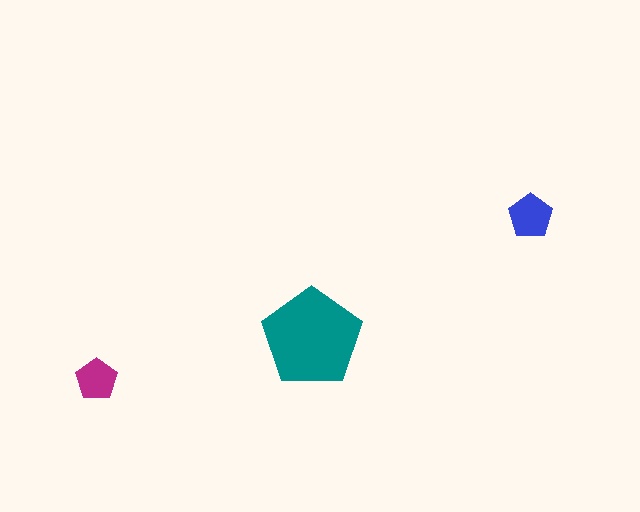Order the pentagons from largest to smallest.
the teal one, the blue one, the magenta one.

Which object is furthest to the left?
The magenta pentagon is leftmost.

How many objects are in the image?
There are 3 objects in the image.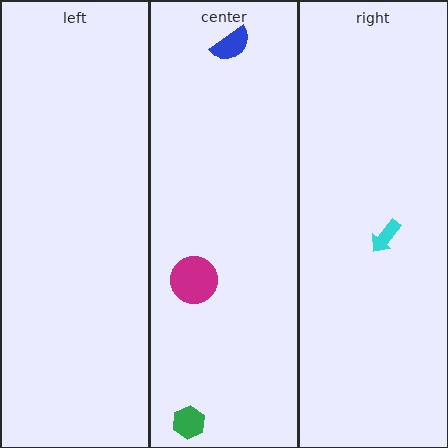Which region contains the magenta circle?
The center region.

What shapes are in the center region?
The blue semicircle, the magenta circle, the green hexagon.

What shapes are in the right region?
The cyan arrow.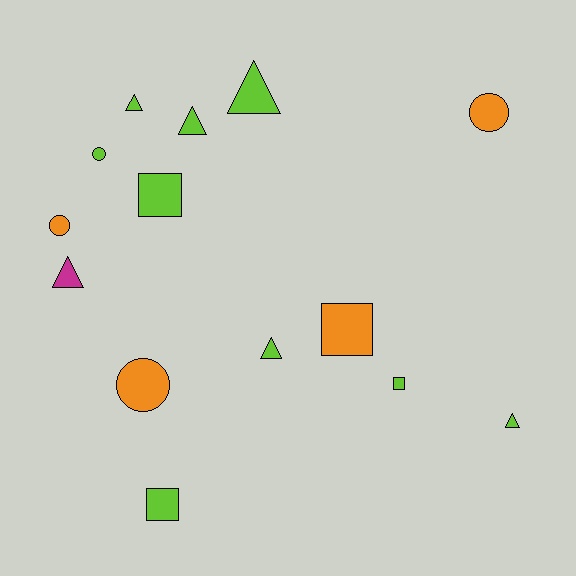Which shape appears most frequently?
Triangle, with 6 objects.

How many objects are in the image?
There are 14 objects.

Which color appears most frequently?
Lime, with 9 objects.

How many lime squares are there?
There are 3 lime squares.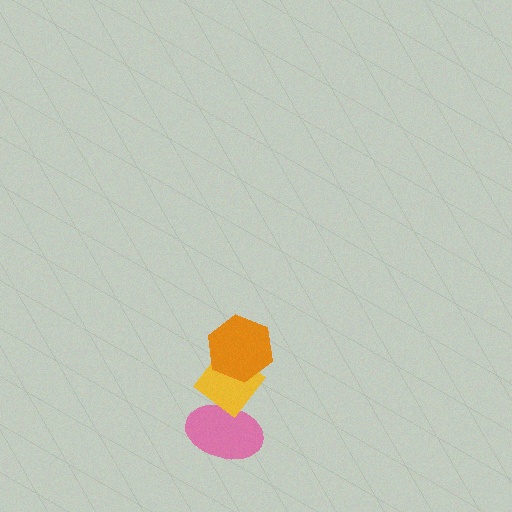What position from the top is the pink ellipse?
The pink ellipse is 3rd from the top.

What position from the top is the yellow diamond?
The yellow diamond is 2nd from the top.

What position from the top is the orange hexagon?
The orange hexagon is 1st from the top.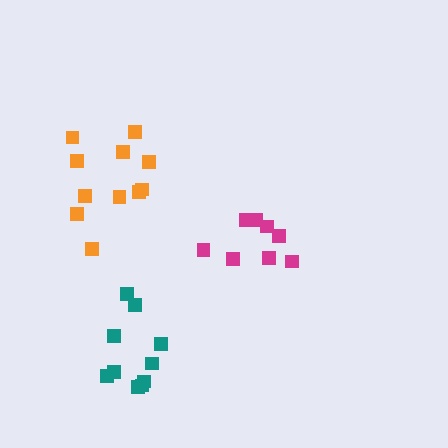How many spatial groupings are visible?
There are 3 spatial groupings.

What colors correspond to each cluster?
The clusters are colored: magenta, orange, teal.